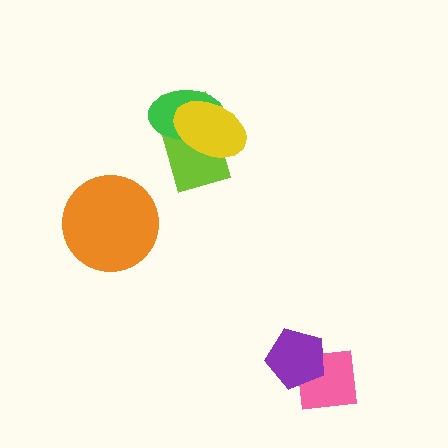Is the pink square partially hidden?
Yes, it is partially covered by another shape.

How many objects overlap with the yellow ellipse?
2 objects overlap with the yellow ellipse.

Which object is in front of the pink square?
The purple pentagon is in front of the pink square.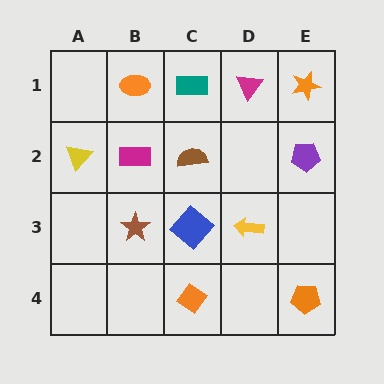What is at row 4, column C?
An orange diamond.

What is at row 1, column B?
An orange ellipse.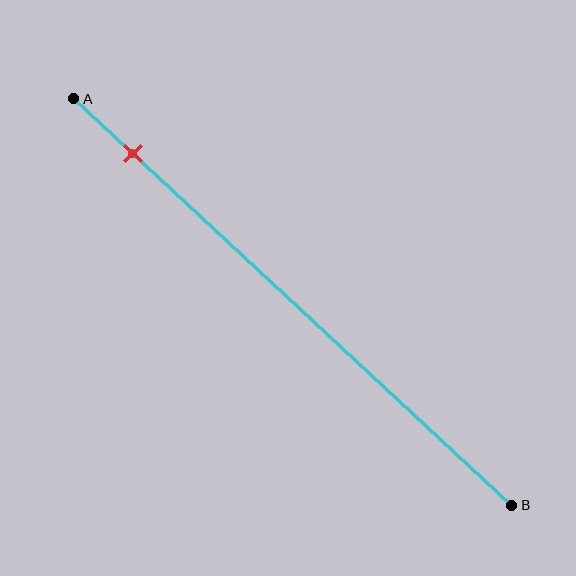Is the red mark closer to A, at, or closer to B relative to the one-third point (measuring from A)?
The red mark is closer to point A than the one-third point of segment AB.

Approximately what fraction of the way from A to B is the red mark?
The red mark is approximately 15% of the way from A to B.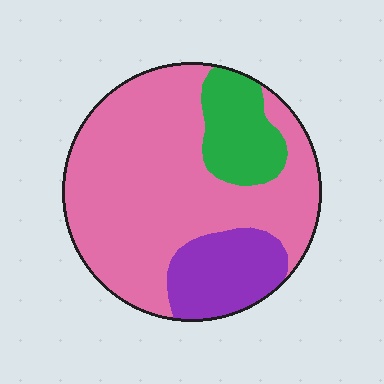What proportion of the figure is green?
Green covers 15% of the figure.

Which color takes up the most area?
Pink, at roughly 70%.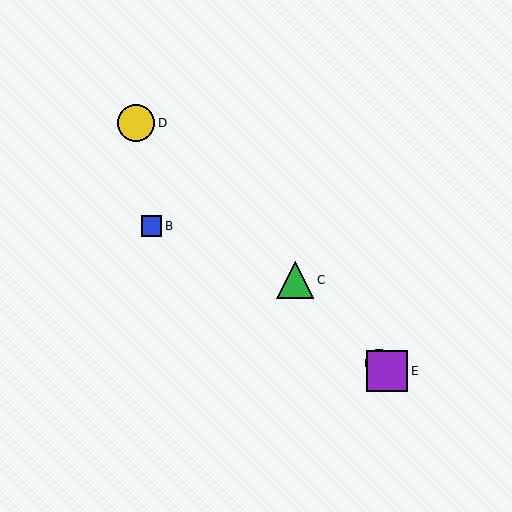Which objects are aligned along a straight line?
Objects A, C, D, E are aligned along a straight line.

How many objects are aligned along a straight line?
4 objects (A, C, D, E) are aligned along a straight line.